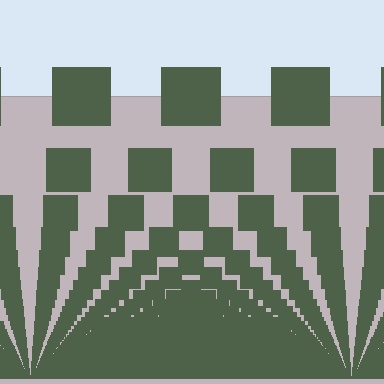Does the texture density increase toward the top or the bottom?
Density increases toward the bottom.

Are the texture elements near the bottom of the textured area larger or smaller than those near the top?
Smaller. The gradient is inverted — elements near the bottom are smaller and denser.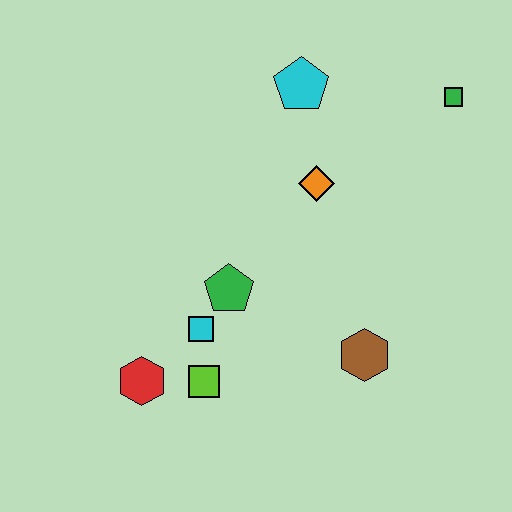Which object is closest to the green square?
The cyan pentagon is closest to the green square.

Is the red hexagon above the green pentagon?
No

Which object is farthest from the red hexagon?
The green square is farthest from the red hexagon.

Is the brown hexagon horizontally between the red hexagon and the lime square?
No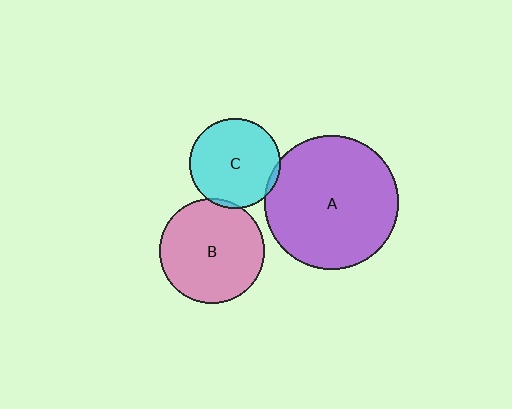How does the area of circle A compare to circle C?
Approximately 2.2 times.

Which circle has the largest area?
Circle A (purple).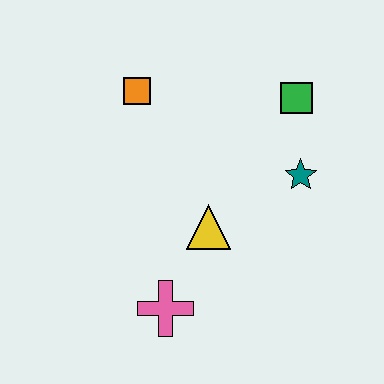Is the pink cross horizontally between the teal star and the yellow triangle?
No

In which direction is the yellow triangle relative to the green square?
The yellow triangle is below the green square.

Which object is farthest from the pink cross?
The green square is farthest from the pink cross.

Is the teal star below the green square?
Yes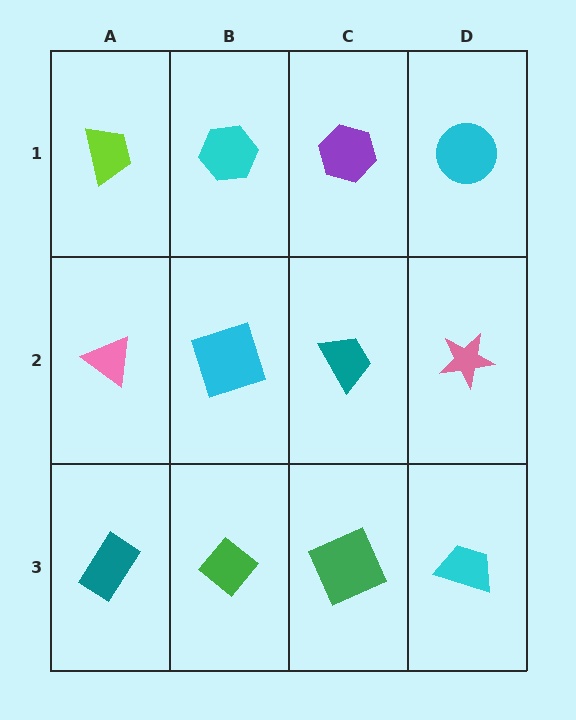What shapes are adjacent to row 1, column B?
A cyan square (row 2, column B), a lime trapezoid (row 1, column A), a purple hexagon (row 1, column C).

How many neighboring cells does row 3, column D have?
2.